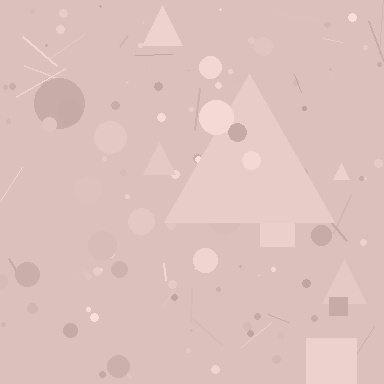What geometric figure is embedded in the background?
A triangle is embedded in the background.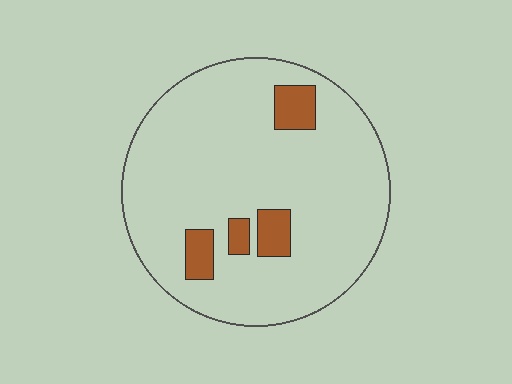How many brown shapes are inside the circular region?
4.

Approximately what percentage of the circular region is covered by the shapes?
Approximately 10%.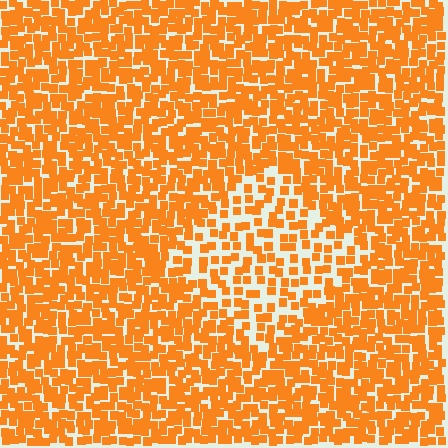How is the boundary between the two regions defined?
The boundary is defined by a change in element density (approximately 1.9x ratio). All elements are the same color, size, and shape.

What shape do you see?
I see a diamond.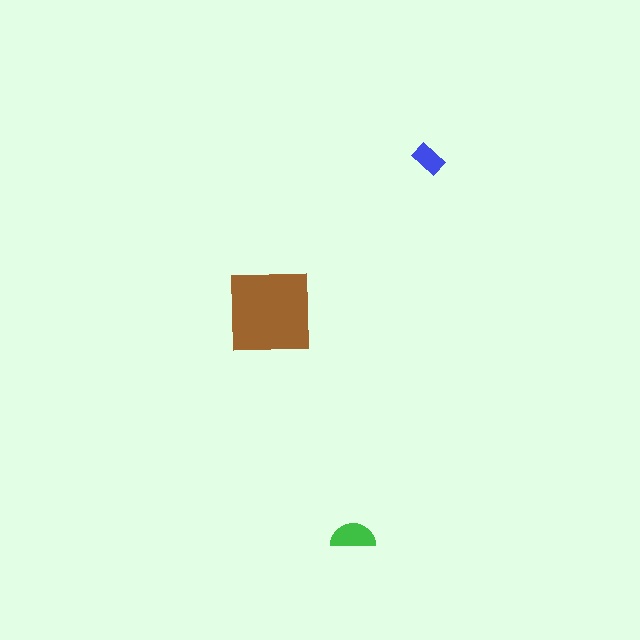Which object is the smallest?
The blue rectangle.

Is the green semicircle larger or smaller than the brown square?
Smaller.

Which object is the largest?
The brown square.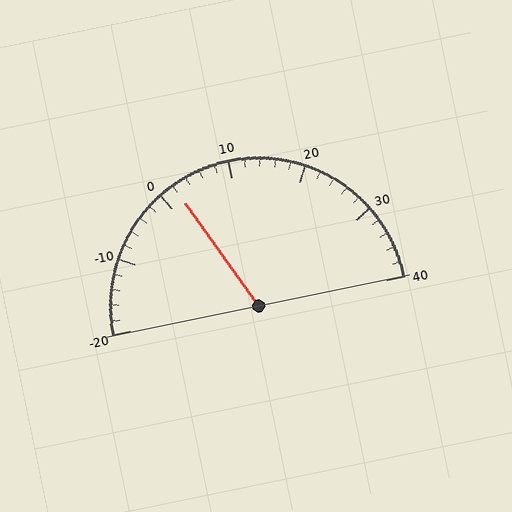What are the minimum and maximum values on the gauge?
The gauge ranges from -20 to 40.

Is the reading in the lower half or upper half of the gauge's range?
The reading is in the lower half of the range (-20 to 40).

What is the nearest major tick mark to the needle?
The nearest major tick mark is 0.